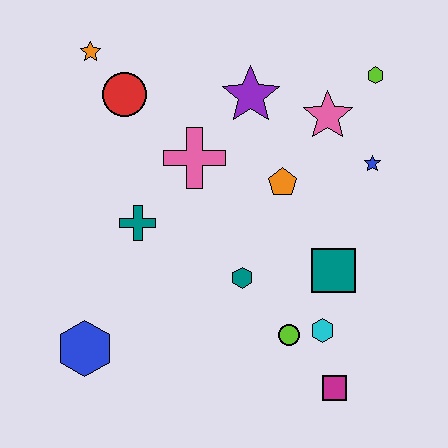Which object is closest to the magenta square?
The cyan hexagon is closest to the magenta square.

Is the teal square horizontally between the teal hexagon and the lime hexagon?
Yes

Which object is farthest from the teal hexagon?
The orange star is farthest from the teal hexagon.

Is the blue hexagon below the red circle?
Yes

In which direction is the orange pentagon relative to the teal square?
The orange pentagon is above the teal square.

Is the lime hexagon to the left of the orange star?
No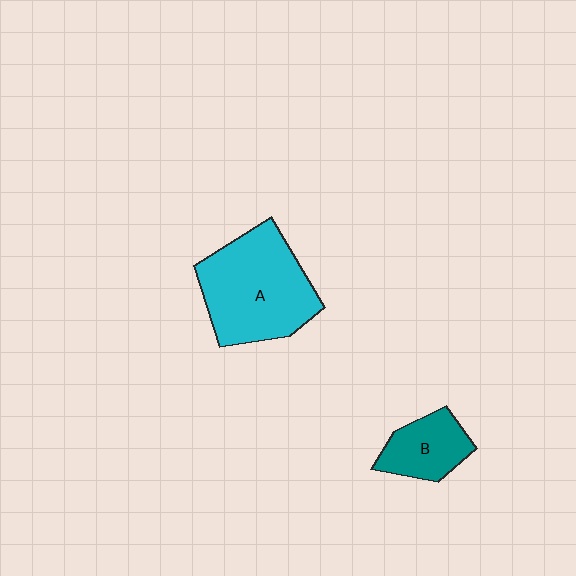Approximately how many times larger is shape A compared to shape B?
Approximately 2.2 times.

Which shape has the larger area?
Shape A (cyan).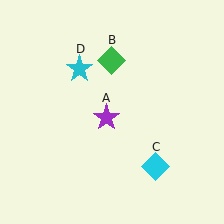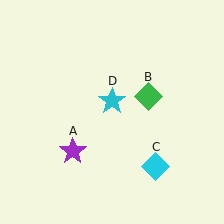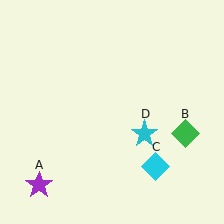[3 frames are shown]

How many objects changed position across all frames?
3 objects changed position: purple star (object A), green diamond (object B), cyan star (object D).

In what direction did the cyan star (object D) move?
The cyan star (object D) moved down and to the right.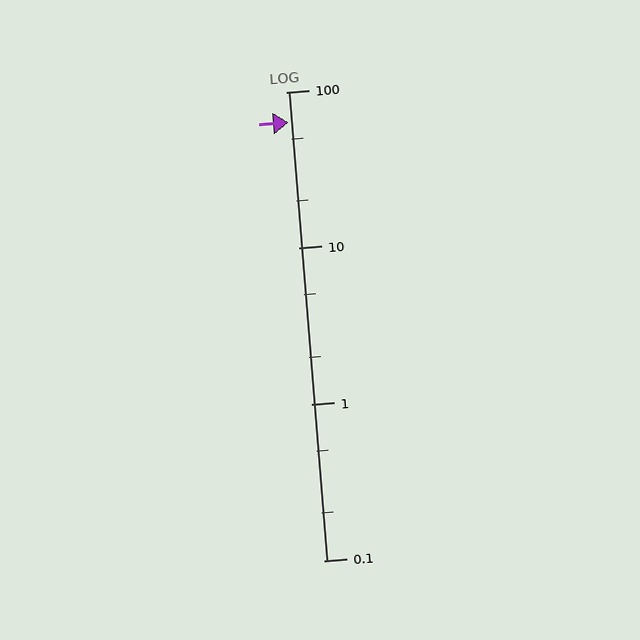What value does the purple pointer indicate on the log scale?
The pointer indicates approximately 64.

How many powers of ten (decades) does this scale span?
The scale spans 3 decades, from 0.1 to 100.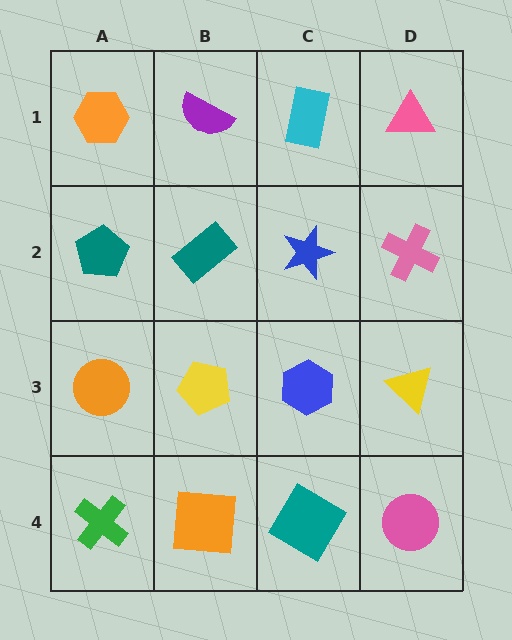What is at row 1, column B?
A purple semicircle.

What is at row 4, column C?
A teal diamond.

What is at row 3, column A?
An orange circle.